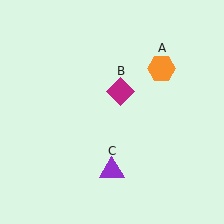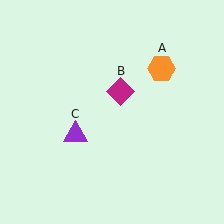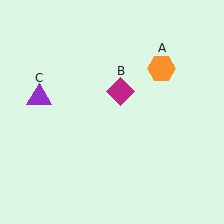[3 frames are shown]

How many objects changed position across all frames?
1 object changed position: purple triangle (object C).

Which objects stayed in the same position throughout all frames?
Orange hexagon (object A) and magenta diamond (object B) remained stationary.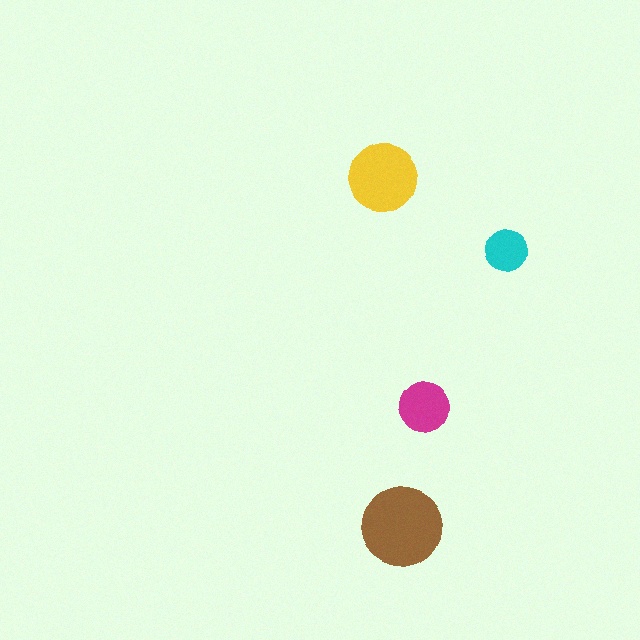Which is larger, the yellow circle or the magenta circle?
The yellow one.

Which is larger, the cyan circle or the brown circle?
The brown one.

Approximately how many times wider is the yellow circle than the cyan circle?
About 1.5 times wider.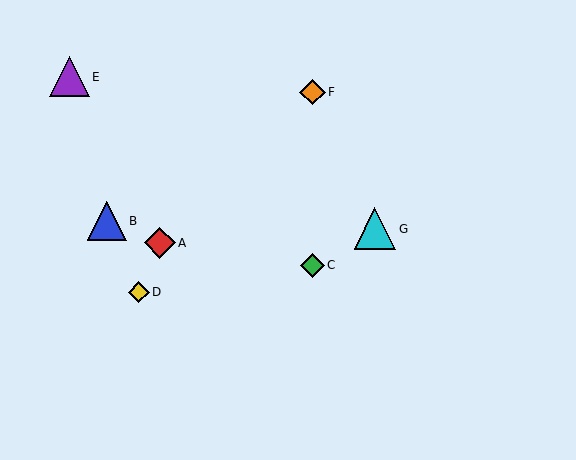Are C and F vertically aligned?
Yes, both are at x≈312.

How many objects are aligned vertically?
2 objects (C, F) are aligned vertically.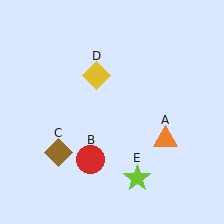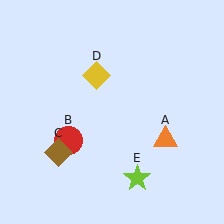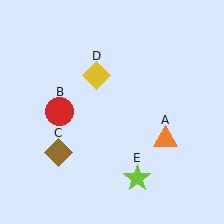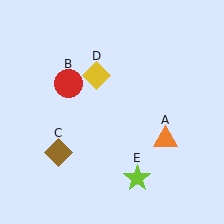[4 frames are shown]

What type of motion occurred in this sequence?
The red circle (object B) rotated clockwise around the center of the scene.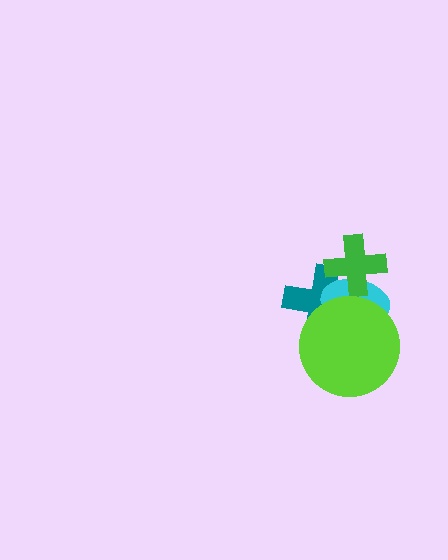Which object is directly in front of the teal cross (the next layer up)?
The cyan ellipse is directly in front of the teal cross.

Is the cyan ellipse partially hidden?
Yes, it is partially covered by another shape.